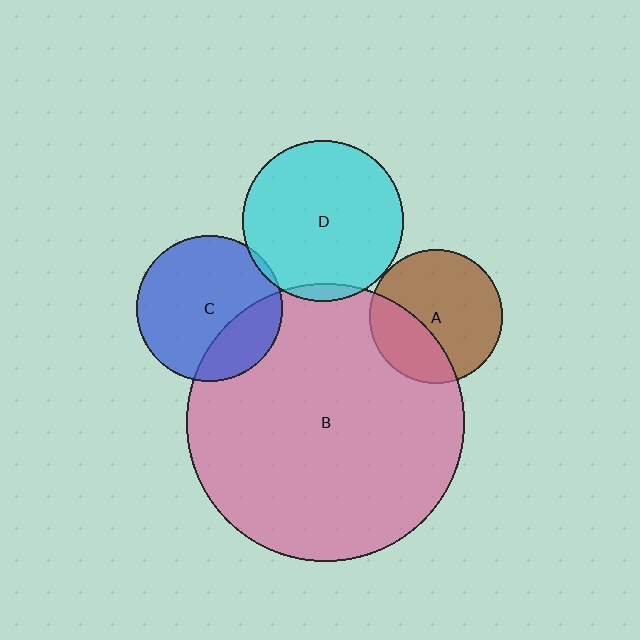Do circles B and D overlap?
Yes.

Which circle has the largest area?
Circle B (pink).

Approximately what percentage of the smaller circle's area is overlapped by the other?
Approximately 5%.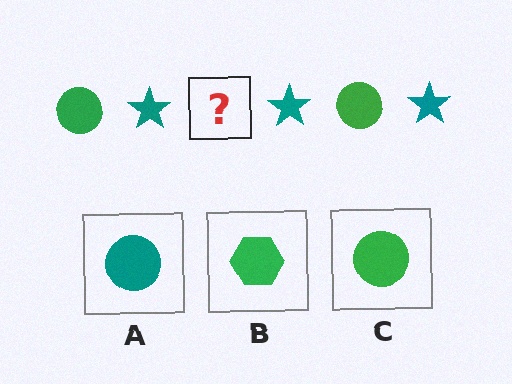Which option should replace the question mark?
Option C.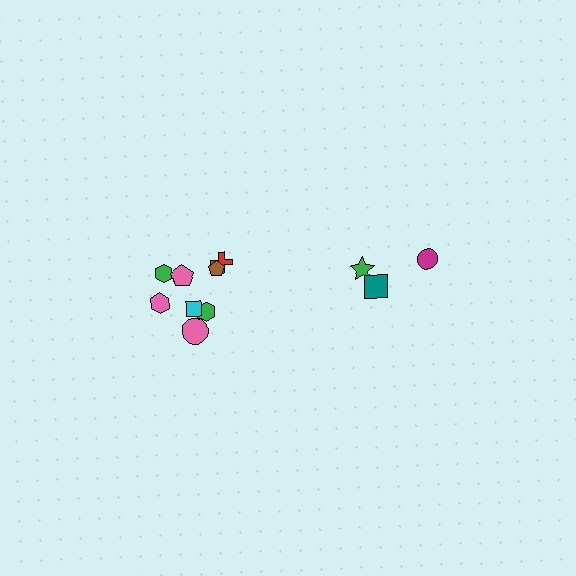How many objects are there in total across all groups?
There are 11 objects.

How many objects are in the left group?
There are 8 objects.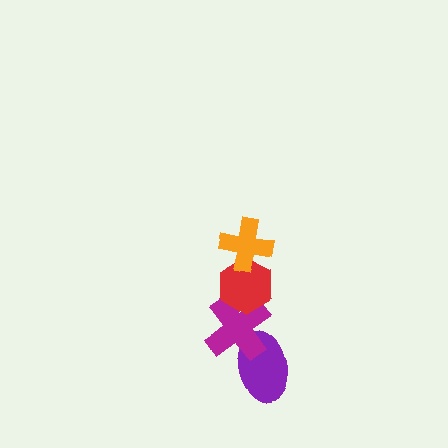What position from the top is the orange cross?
The orange cross is 1st from the top.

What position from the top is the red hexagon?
The red hexagon is 2nd from the top.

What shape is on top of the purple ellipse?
The magenta cross is on top of the purple ellipse.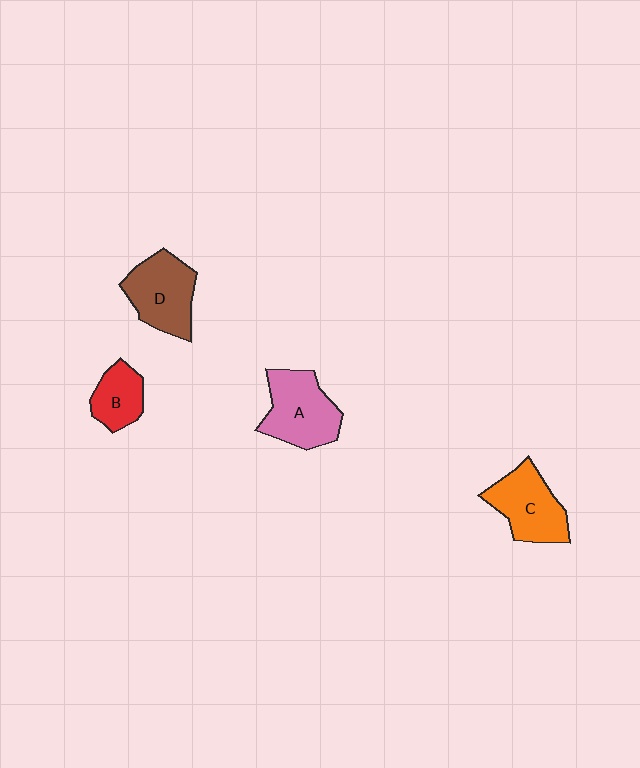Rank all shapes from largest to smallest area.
From largest to smallest: A (pink), D (brown), C (orange), B (red).